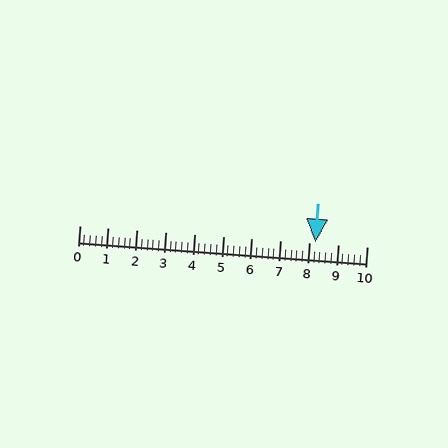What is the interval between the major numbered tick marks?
The major tick marks are spaced 1 units apart.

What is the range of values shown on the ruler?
The ruler shows values from 0 to 10.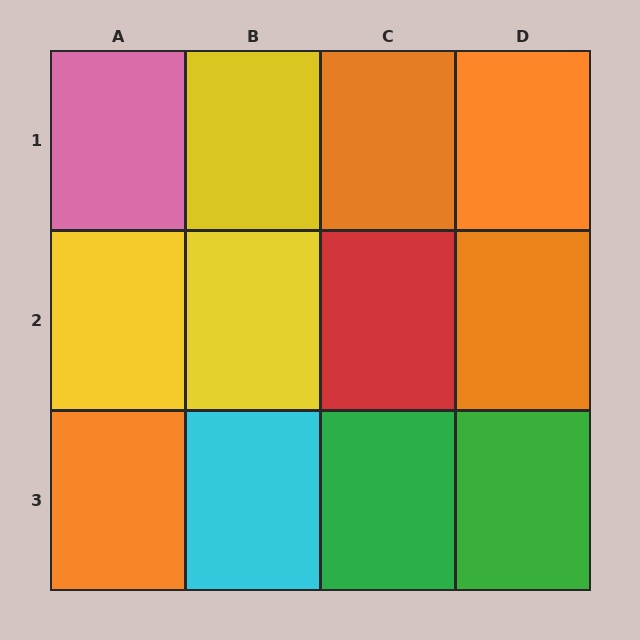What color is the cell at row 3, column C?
Green.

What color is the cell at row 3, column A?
Orange.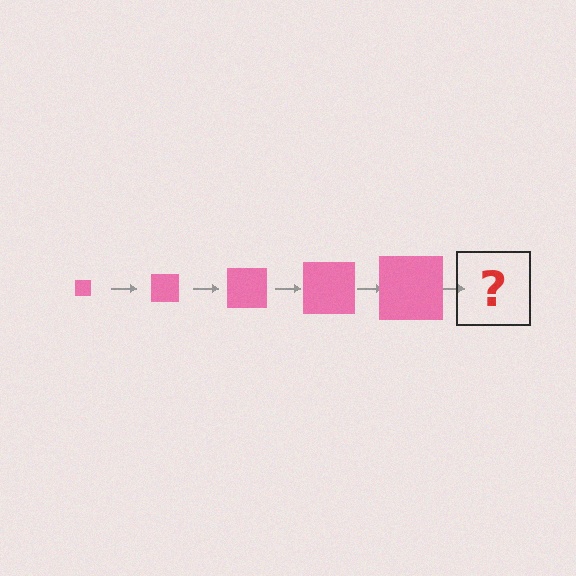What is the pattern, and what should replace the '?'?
The pattern is that the square gets progressively larger each step. The '?' should be a pink square, larger than the previous one.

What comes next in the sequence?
The next element should be a pink square, larger than the previous one.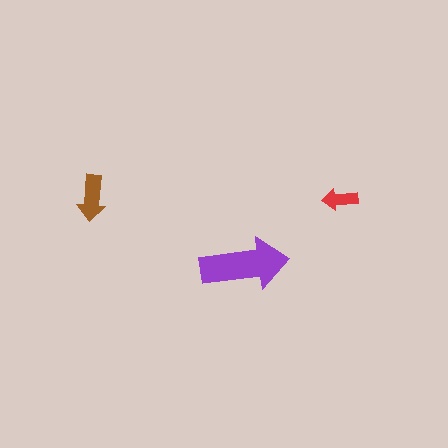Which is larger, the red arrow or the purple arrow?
The purple one.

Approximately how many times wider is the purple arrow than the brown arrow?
About 2 times wider.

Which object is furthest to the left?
The brown arrow is leftmost.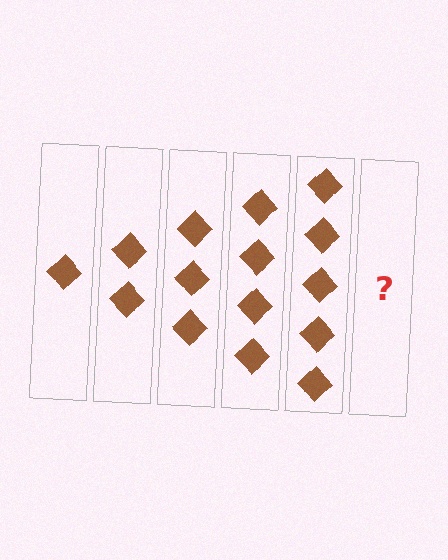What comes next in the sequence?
The next element should be 6 diamonds.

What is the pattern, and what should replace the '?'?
The pattern is that each step adds one more diamond. The '?' should be 6 diamonds.